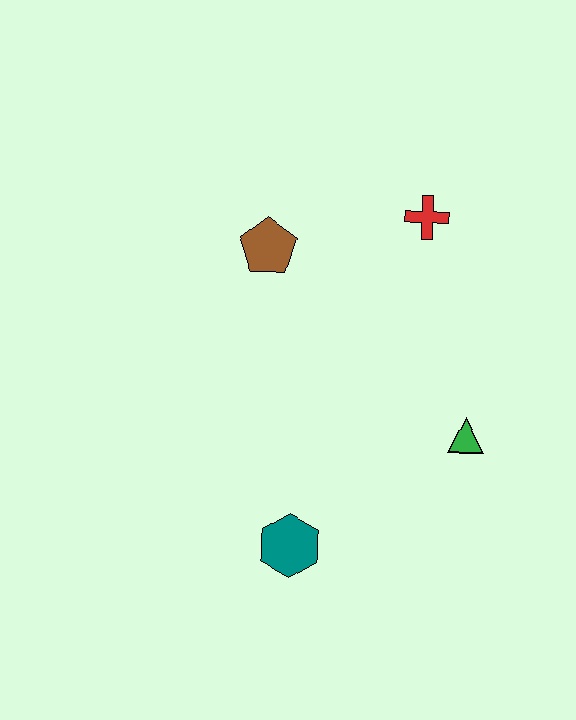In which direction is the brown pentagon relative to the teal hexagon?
The brown pentagon is above the teal hexagon.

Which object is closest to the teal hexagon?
The green triangle is closest to the teal hexagon.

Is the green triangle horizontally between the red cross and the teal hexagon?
No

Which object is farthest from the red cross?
The teal hexagon is farthest from the red cross.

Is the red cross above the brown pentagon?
Yes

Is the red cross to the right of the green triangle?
No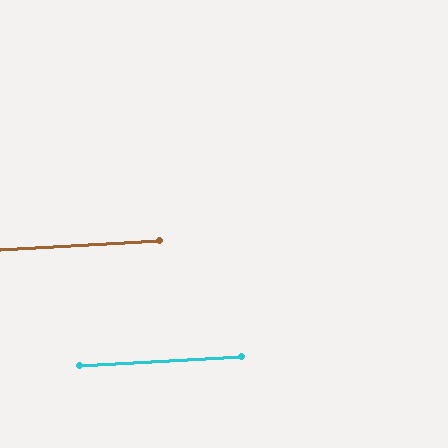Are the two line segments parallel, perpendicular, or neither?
Parallel — their directions differ by only 0.0°.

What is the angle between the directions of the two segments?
Approximately 0 degrees.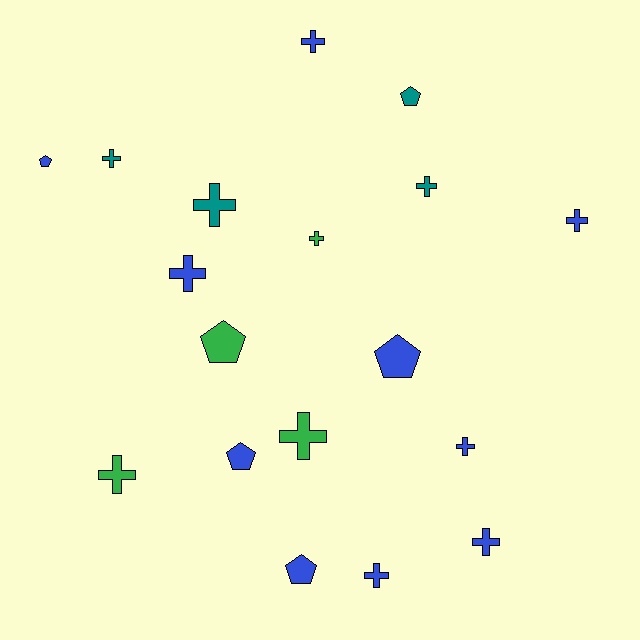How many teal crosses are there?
There are 3 teal crosses.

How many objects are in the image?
There are 18 objects.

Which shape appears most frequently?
Cross, with 12 objects.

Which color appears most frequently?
Blue, with 10 objects.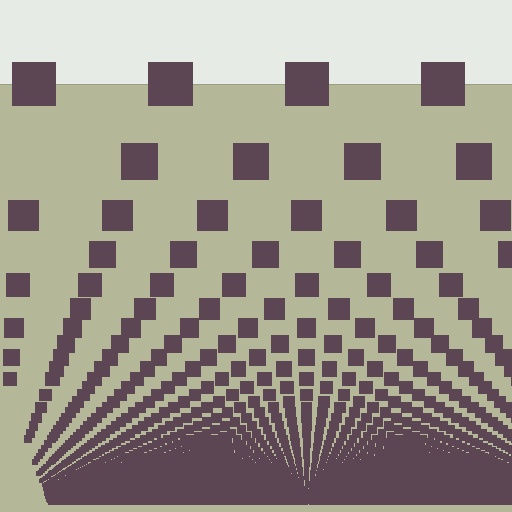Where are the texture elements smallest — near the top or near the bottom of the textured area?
Near the bottom.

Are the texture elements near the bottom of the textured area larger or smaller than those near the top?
Smaller. The gradient is inverted — elements near the bottom are smaller and denser.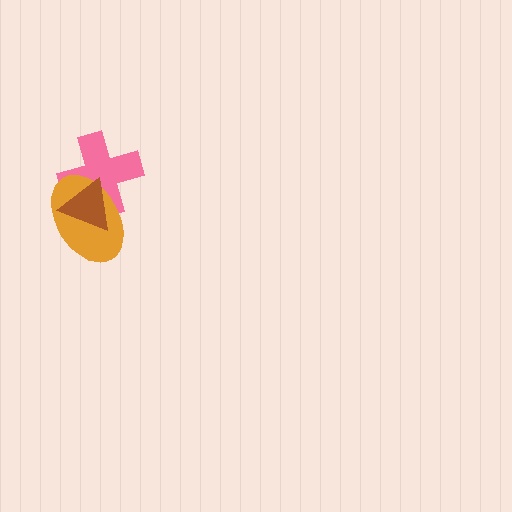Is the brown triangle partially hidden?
No, no other shape covers it.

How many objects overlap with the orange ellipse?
2 objects overlap with the orange ellipse.